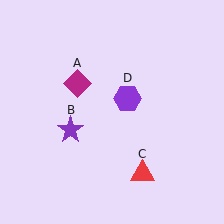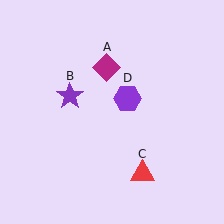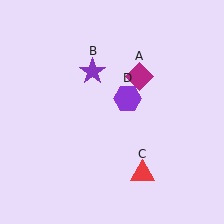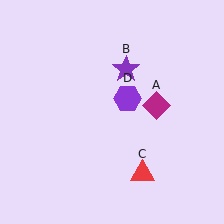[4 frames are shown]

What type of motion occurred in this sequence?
The magenta diamond (object A), purple star (object B) rotated clockwise around the center of the scene.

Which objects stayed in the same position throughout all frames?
Red triangle (object C) and purple hexagon (object D) remained stationary.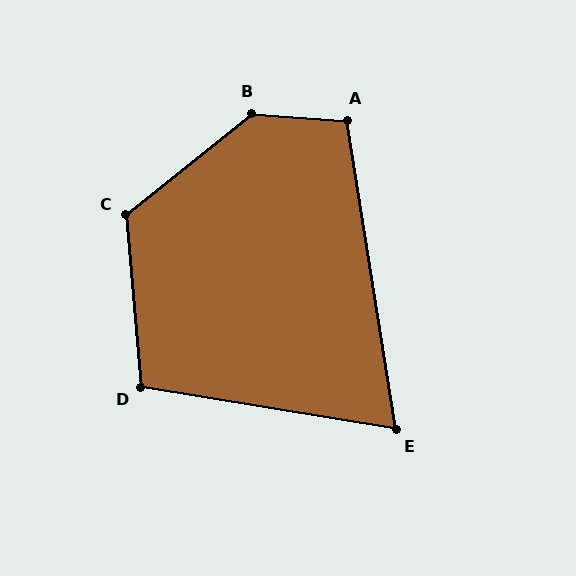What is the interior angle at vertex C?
Approximately 124 degrees (obtuse).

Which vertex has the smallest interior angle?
E, at approximately 72 degrees.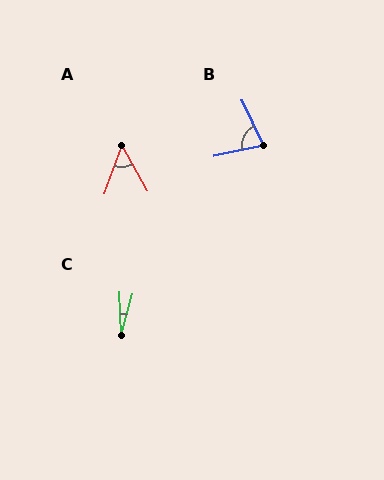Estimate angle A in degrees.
Approximately 49 degrees.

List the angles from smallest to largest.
C (18°), A (49°), B (77°).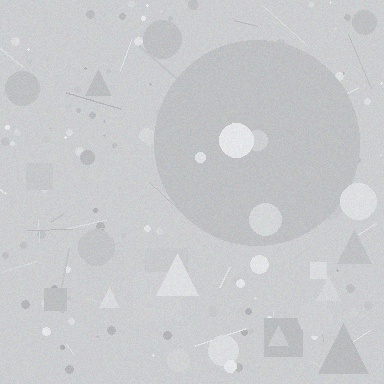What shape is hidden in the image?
A circle is hidden in the image.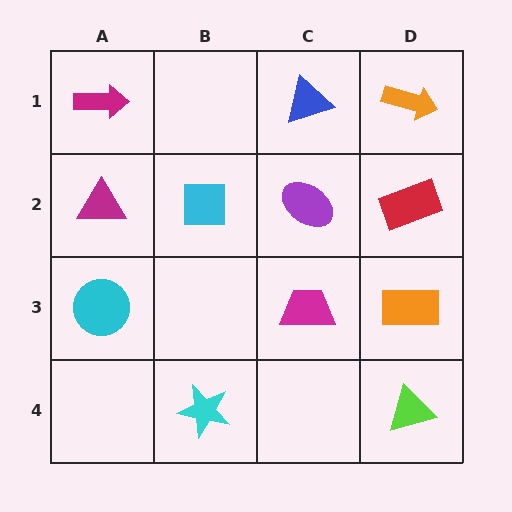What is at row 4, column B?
A cyan star.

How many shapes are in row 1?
3 shapes.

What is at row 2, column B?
A cyan square.